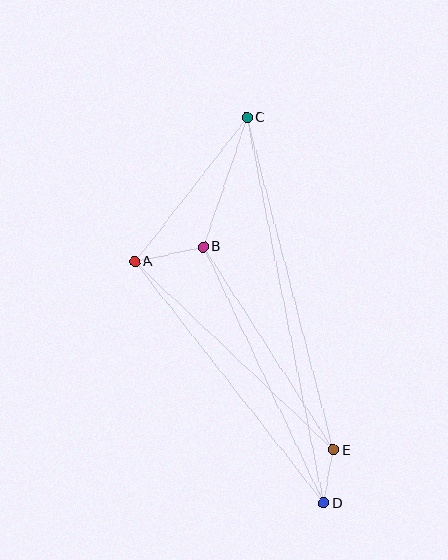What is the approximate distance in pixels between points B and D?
The distance between B and D is approximately 283 pixels.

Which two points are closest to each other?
Points D and E are closest to each other.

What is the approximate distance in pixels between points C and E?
The distance between C and E is approximately 343 pixels.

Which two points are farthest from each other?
Points C and D are farthest from each other.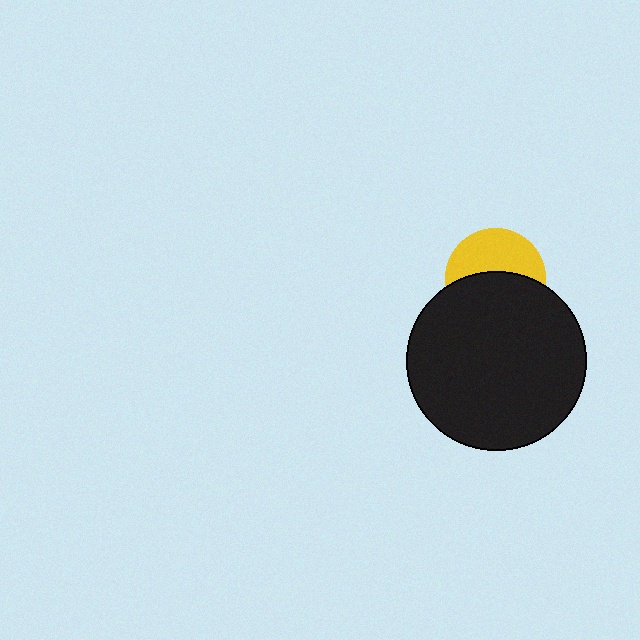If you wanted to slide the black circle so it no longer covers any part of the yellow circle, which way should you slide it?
Slide it down — that is the most direct way to separate the two shapes.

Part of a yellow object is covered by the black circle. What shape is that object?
It is a circle.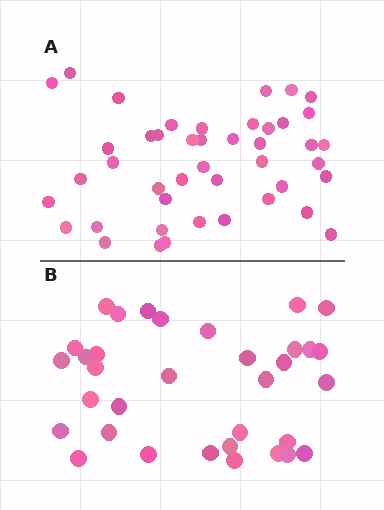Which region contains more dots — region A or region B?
Region A (the top region) has more dots.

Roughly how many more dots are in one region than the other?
Region A has roughly 10 or so more dots than region B.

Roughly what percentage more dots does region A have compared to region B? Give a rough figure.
About 30% more.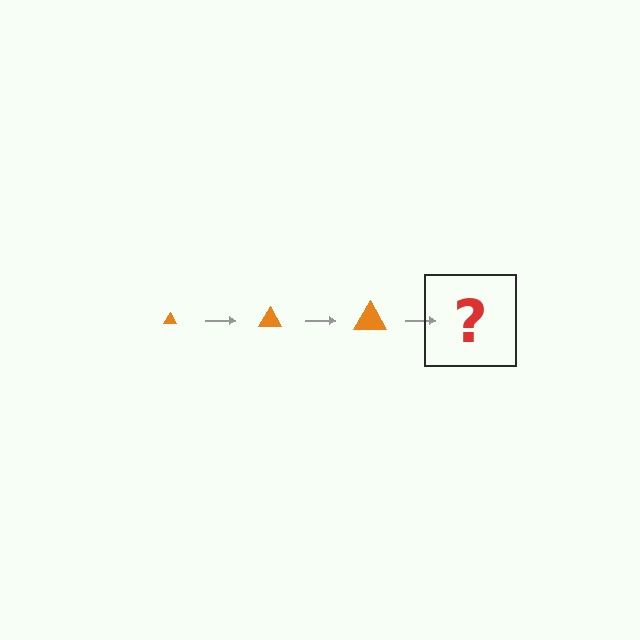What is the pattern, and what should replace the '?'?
The pattern is that the triangle gets progressively larger each step. The '?' should be an orange triangle, larger than the previous one.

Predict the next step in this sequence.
The next step is an orange triangle, larger than the previous one.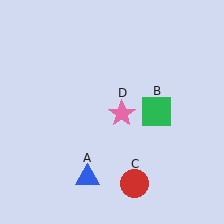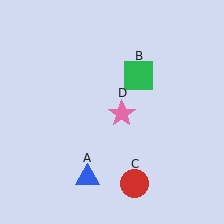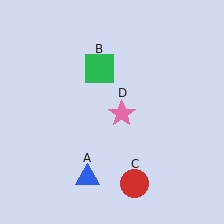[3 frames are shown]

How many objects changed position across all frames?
1 object changed position: green square (object B).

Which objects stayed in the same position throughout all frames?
Blue triangle (object A) and red circle (object C) and pink star (object D) remained stationary.